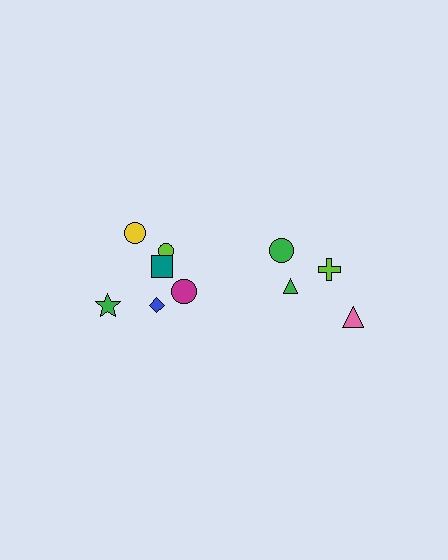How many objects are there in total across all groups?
There are 10 objects.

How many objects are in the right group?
There are 4 objects.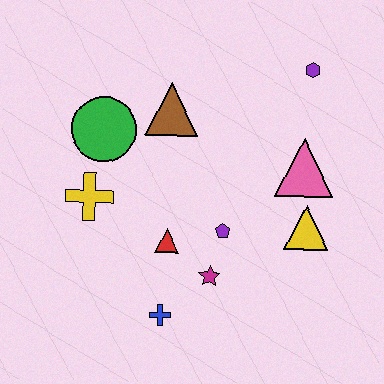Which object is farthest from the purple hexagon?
The blue cross is farthest from the purple hexagon.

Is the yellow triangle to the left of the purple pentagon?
No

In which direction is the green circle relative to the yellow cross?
The green circle is above the yellow cross.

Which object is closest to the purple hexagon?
The pink triangle is closest to the purple hexagon.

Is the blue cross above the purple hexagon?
No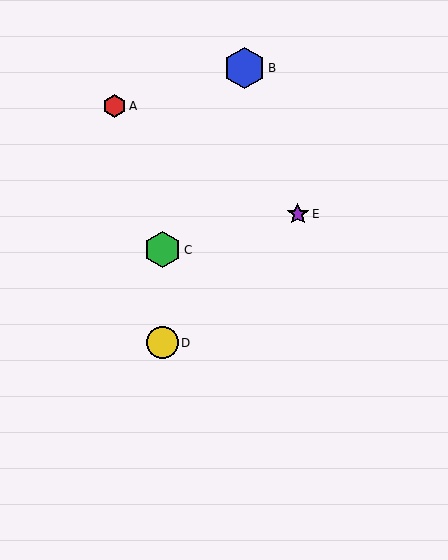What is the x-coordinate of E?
Object E is at x≈298.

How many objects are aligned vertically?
2 objects (C, D) are aligned vertically.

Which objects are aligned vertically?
Objects C, D are aligned vertically.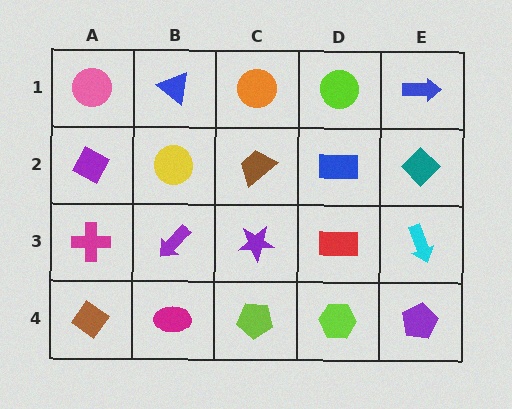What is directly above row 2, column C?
An orange circle.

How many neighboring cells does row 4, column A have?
2.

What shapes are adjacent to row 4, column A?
A magenta cross (row 3, column A), a magenta ellipse (row 4, column B).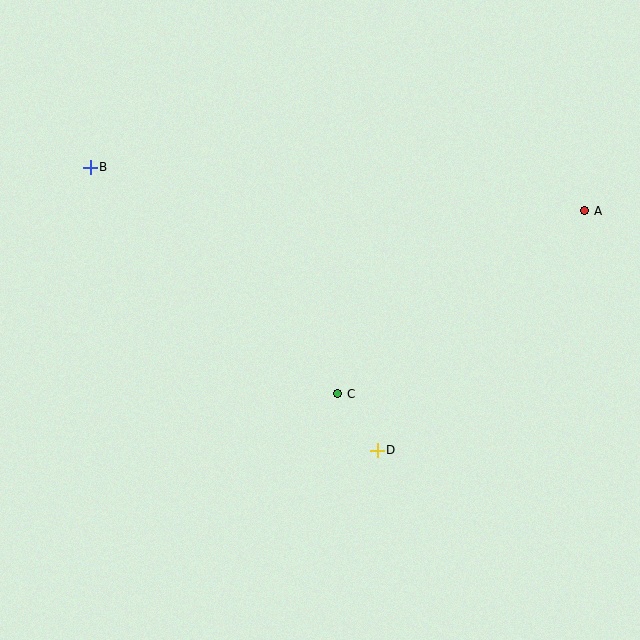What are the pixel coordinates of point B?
Point B is at (90, 168).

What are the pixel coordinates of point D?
Point D is at (377, 450).